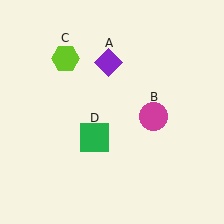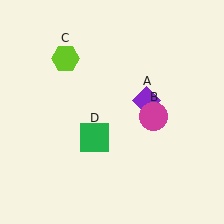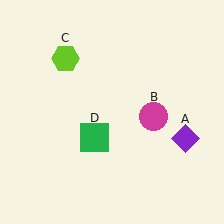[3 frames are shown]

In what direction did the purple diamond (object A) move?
The purple diamond (object A) moved down and to the right.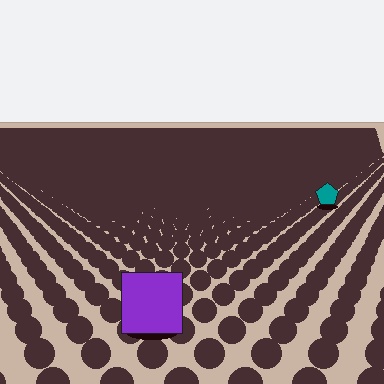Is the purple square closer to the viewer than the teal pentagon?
Yes. The purple square is closer — you can tell from the texture gradient: the ground texture is coarser near it.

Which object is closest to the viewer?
The purple square is closest. The texture marks near it are larger and more spread out.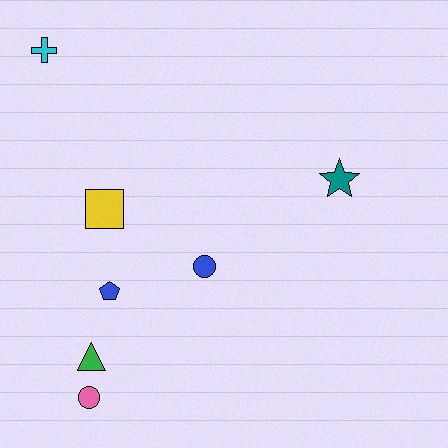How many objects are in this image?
There are 7 objects.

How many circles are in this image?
There are 2 circles.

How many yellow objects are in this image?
There is 1 yellow object.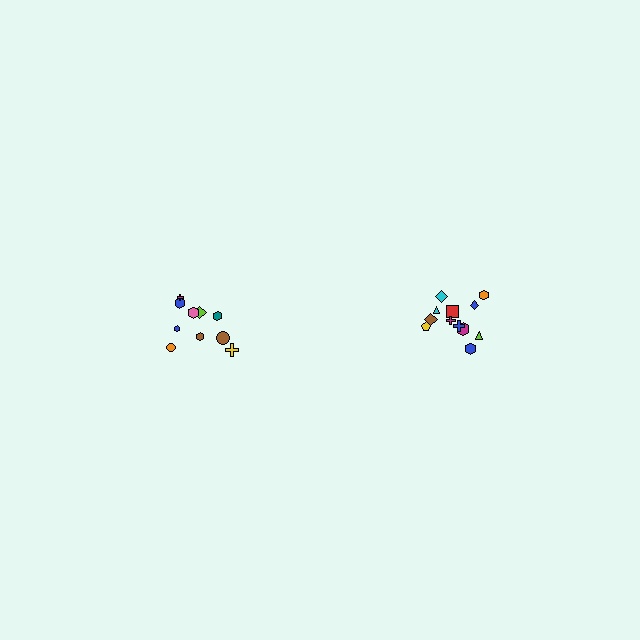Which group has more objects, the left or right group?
The right group.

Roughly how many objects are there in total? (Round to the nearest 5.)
Roughly 20 objects in total.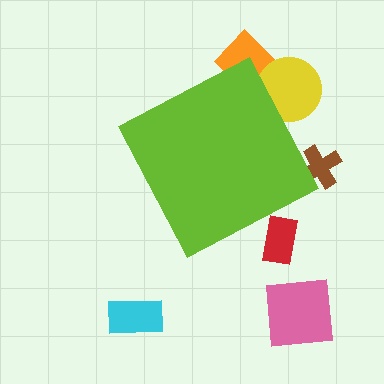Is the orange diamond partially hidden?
Yes, the orange diamond is partially hidden behind the lime diamond.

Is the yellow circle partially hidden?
Yes, the yellow circle is partially hidden behind the lime diamond.